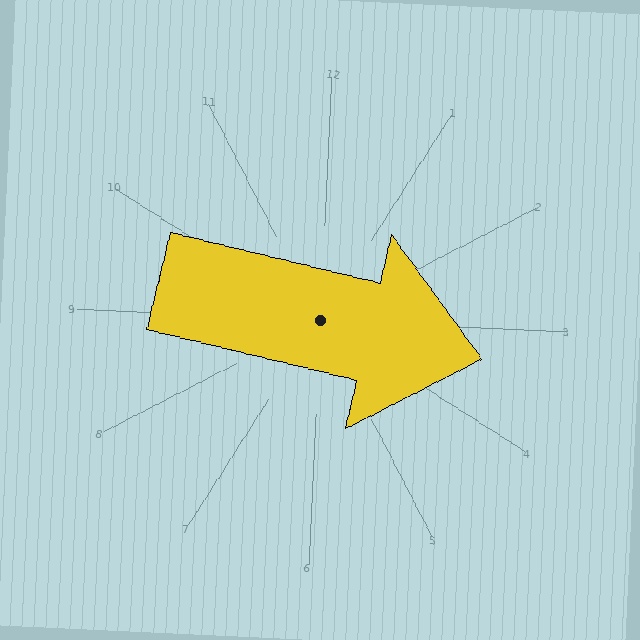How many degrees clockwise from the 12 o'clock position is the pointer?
Approximately 101 degrees.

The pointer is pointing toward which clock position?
Roughly 3 o'clock.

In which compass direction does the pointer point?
East.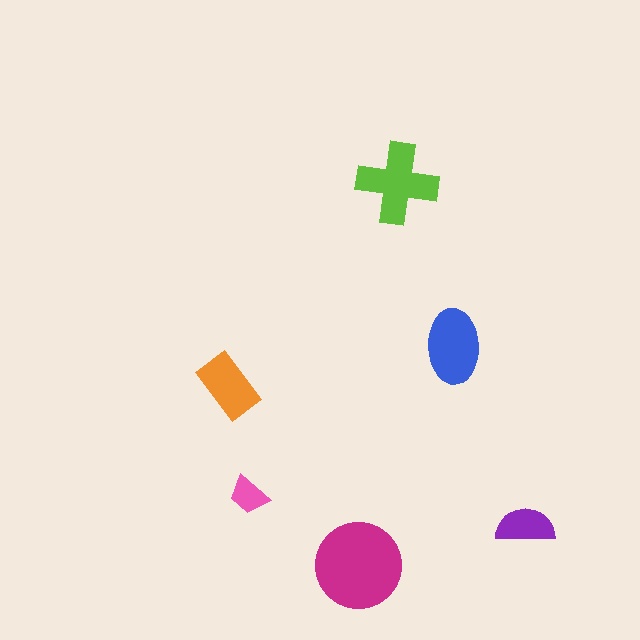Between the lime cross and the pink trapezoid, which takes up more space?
The lime cross.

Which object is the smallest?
The pink trapezoid.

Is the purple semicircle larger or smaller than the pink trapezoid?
Larger.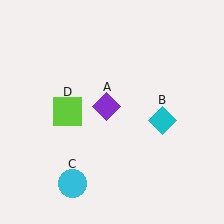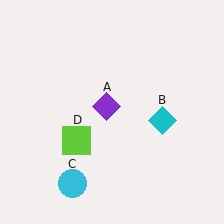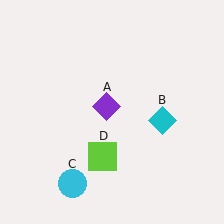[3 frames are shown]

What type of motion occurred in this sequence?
The lime square (object D) rotated counterclockwise around the center of the scene.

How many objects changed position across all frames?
1 object changed position: lime square (object D).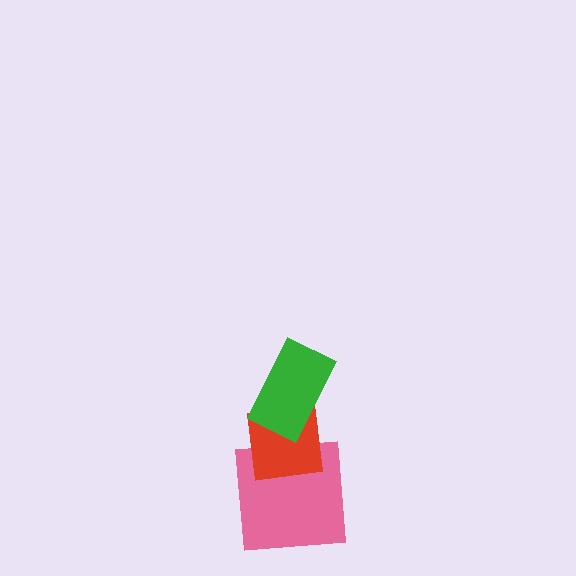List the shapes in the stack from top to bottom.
From top to bottom: the green rectangle, the red square, the pink square.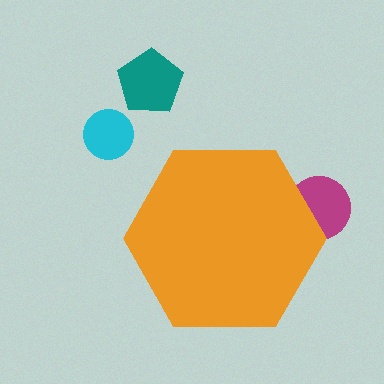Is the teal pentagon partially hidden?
No, the teal pentagon is fully visible.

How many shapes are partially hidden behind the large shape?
1 shape is partially hidden.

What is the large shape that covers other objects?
An orange hexagon.